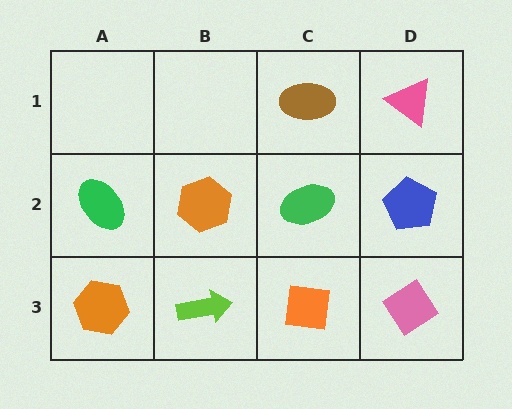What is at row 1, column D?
A pink triangle.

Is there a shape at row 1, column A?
No, that cell is empty.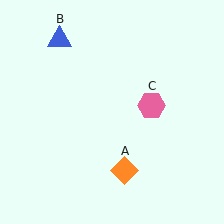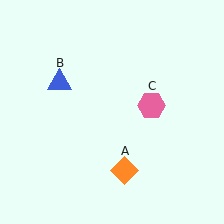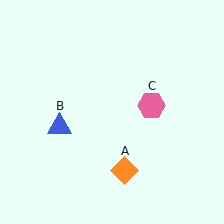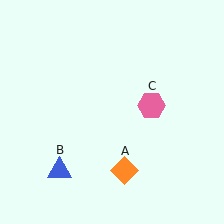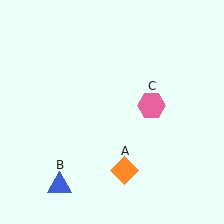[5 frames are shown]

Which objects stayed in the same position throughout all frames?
Orange diamond (object A) and pink hexagon (object C) remained stationary.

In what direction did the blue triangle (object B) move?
The blue triangle (object B) moved down.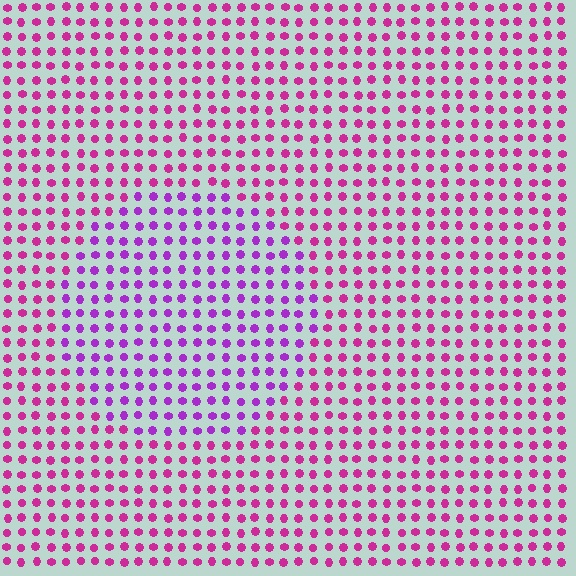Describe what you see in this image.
The image is filled with small magenta elements in a uniform arrangement. A circle-shaped region is visible where the elements are tinted to a slightly different hue, forming a subtle color boundary.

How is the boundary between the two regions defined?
The boundary is defined purely by a slight shift in hue (about 32 degrees). Spacing, size, and orientation are identical on both sides.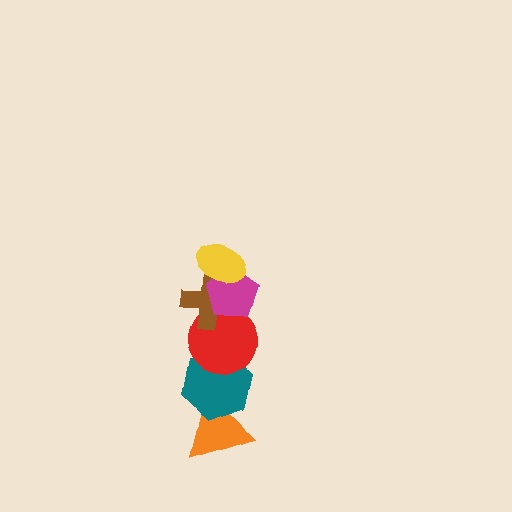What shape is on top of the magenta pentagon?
The yellow ellipse is on top of the magenta pentagon.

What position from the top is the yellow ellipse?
The yellow ellipse is 1st from the top.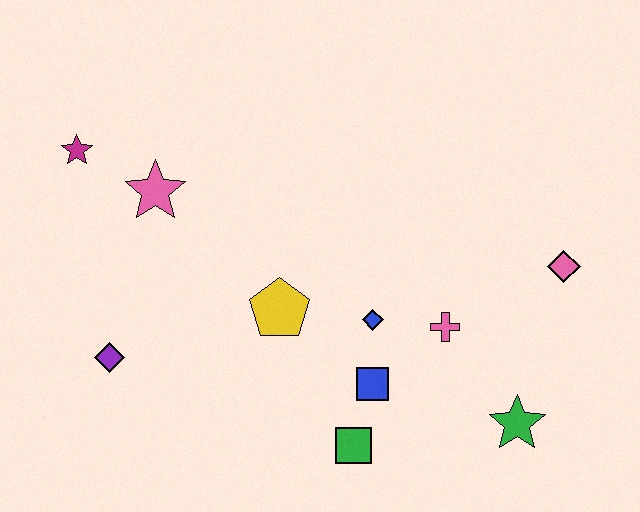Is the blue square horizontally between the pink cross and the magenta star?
Yes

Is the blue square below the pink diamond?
Yes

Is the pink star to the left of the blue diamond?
Yes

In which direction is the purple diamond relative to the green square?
The purple diamond is to the left of the green square.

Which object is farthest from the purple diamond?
The pink diamond is farthest from the purple diamond.